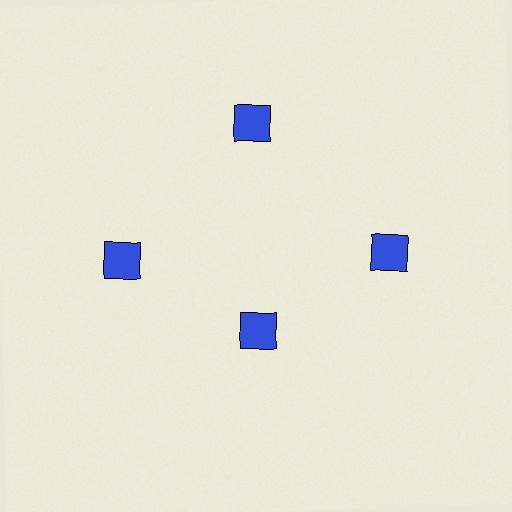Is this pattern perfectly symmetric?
No. The 4 blue squares are arranged in a ring, but one element near the 6 o'clock position is pulled inward toward the center, breaking the 4-fold rotational symmetry.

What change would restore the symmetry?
The symmetry would be restored by moving it outward, back onto the ring so that all 4 squares sit at equal angles and equal distance from the center.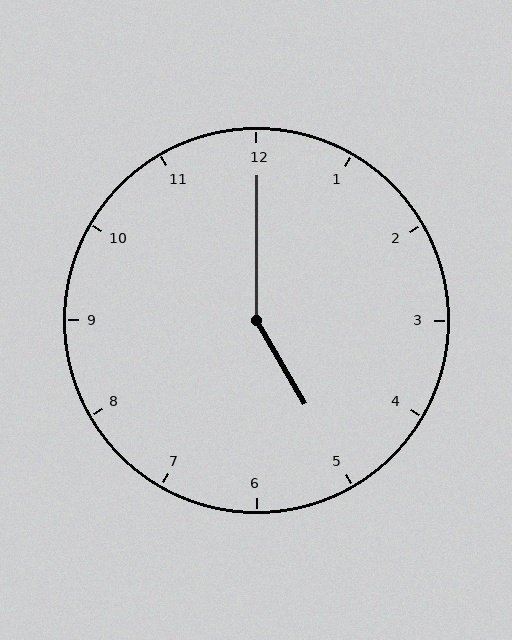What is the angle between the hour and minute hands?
Approximately 150 degrees.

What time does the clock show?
5:00.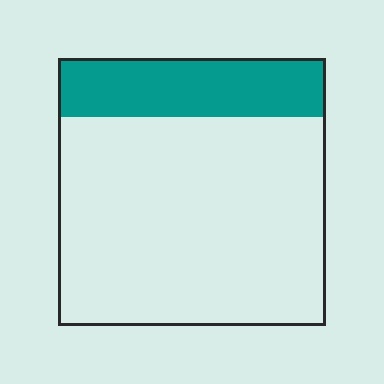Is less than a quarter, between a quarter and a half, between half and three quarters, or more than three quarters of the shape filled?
Less than a quarter.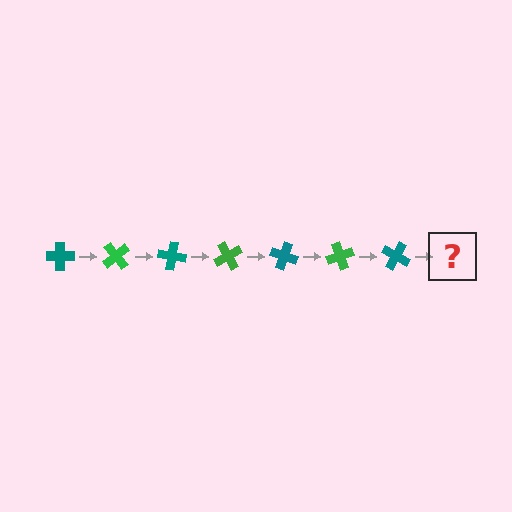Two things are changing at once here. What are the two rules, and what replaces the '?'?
The two rules are that it rotates 50 degrees each step and the color cycles through teal and green. The '?' should be a green cross, rotated 350 degrees from the start.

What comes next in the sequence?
The next element should be a green cross, rotated 350 degrees from the start.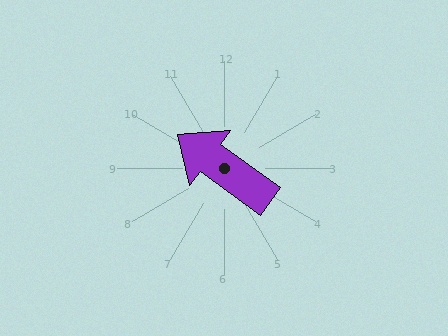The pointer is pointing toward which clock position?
Roughly 10 o'clock.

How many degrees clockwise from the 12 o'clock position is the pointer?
Approximately 306 degrees.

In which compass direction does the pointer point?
Northwest.